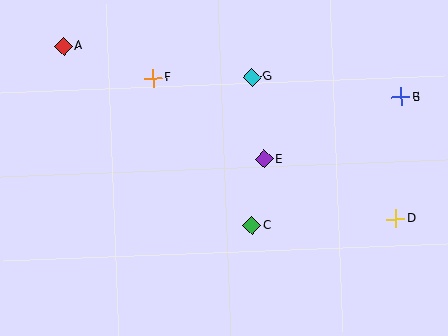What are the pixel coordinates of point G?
Point G is at (252, 77).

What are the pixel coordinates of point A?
Point A is at (63, 46).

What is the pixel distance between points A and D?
The distance between A and D is 375 pixels.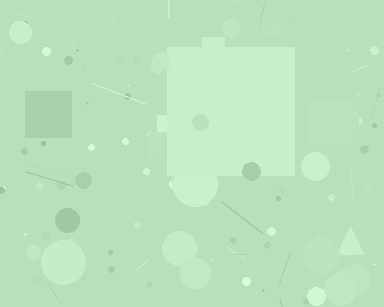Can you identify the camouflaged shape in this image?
The camouflaged shape is a square.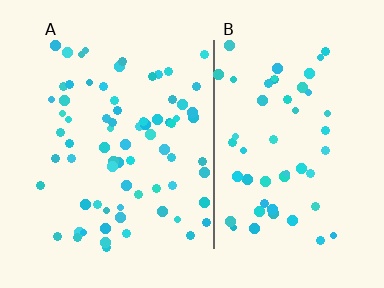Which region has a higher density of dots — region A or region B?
A (the left).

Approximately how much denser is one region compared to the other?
Approximately 1.4× — region A over region B.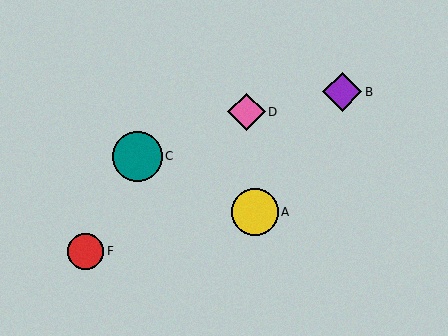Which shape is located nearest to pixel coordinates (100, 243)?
The red circle (labeled F) at (86, 251) is nearest to that location.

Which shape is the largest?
The teal circle (labeled C) is the largest.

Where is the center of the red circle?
The center of the red circle is at (86, 251).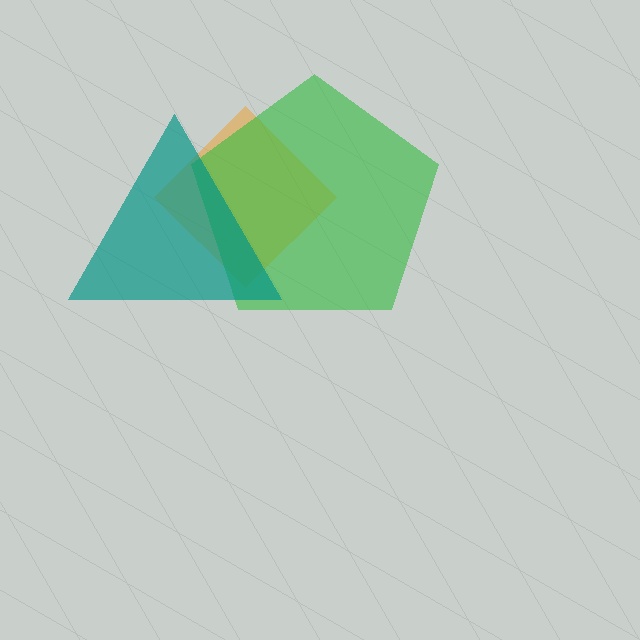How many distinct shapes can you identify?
There are 3 distinct shapes: an orange diamond, a green pentagon, a teal triangle.